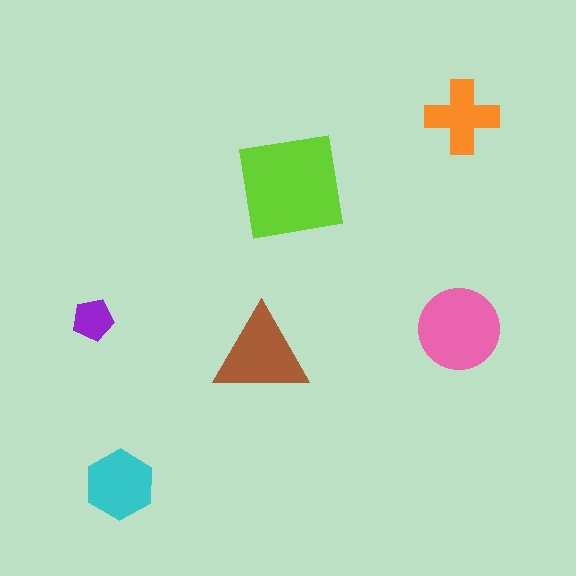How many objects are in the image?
There are 6 objects in the image.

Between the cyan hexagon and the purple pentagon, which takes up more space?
The cyan hexagon.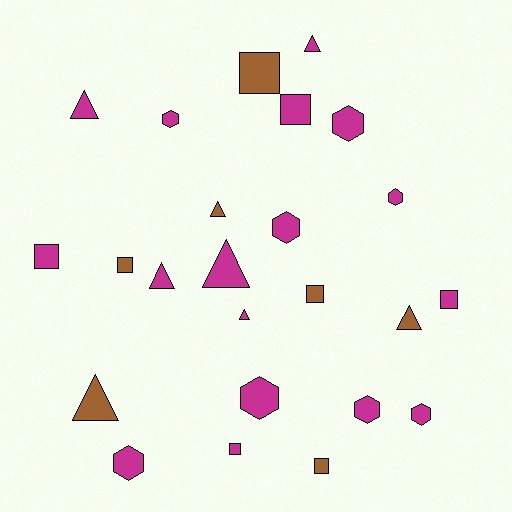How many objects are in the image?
There are 24 objects.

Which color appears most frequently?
Magenta, with 17 objects.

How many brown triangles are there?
There are 3 brown triangles.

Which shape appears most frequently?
Hexagon, with 8 objects.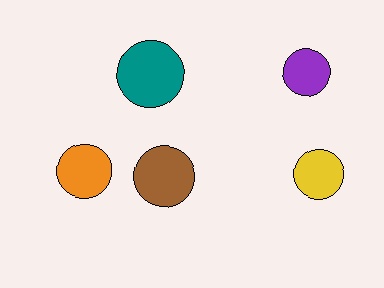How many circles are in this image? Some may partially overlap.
There are 5 circles.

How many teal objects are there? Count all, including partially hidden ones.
There is 1 teal object.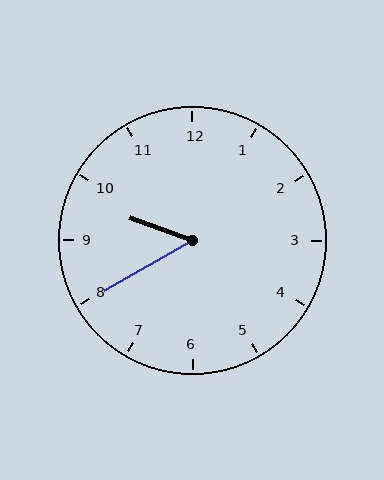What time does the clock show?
9:40.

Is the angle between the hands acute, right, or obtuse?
It is acute.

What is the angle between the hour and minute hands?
Approximately 50 degrees.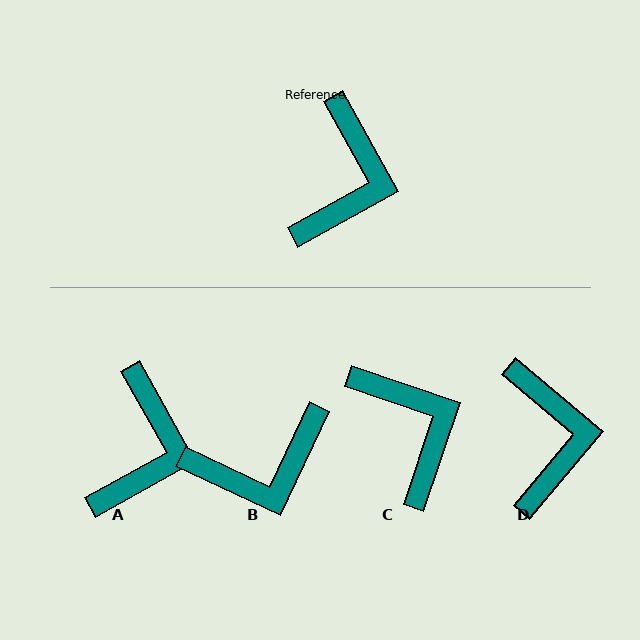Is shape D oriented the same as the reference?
No, it is off by about 21 degrees.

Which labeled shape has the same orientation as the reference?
A.